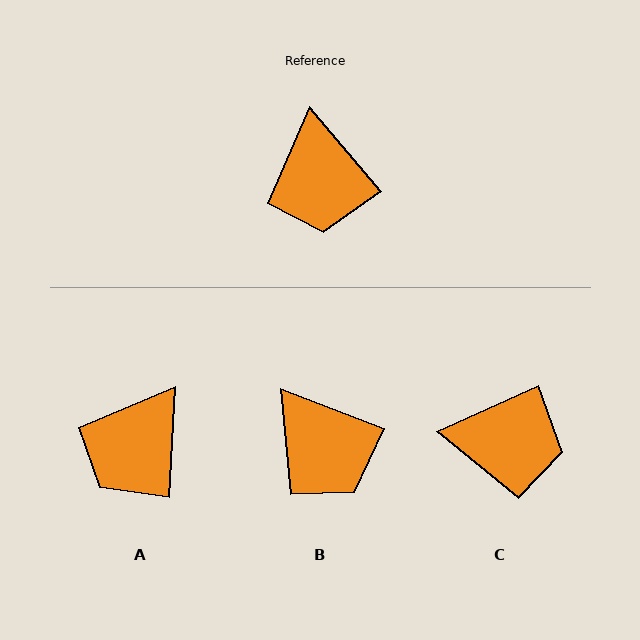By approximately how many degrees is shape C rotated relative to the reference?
Approximately 74 degrees counter-clockwise.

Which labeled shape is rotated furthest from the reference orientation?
C, about 74 degrees away.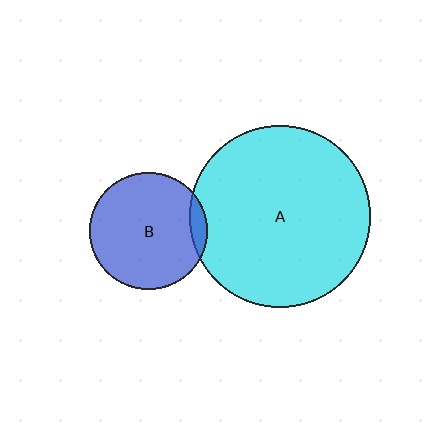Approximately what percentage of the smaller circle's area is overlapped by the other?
Approximately 5%.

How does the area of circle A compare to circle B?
Approximately 2.4 times.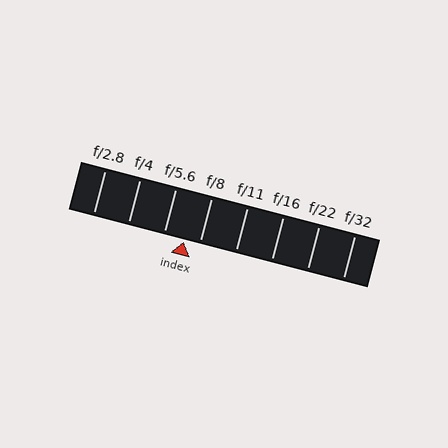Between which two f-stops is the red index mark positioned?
The index mark is between f/5.6 and f/8.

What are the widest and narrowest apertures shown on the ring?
The widest aperture shown is f/2.8 and the narrowest is f/32.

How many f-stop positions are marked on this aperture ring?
There are 8 f-stop positions marked.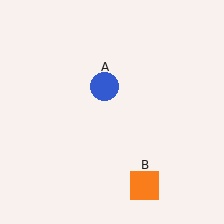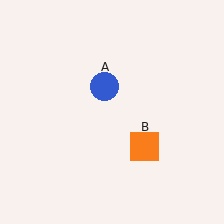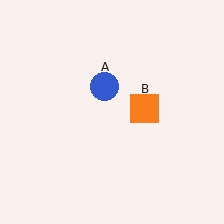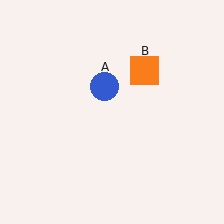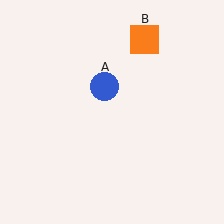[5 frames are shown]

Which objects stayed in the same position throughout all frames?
Blue circle (object A) remained stationary.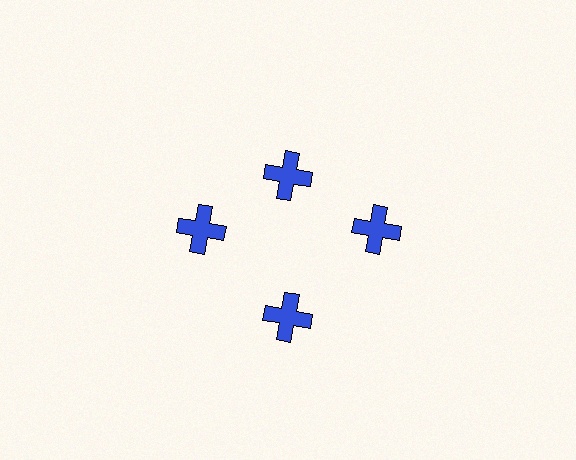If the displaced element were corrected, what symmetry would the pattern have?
It would have 4-fold rotational symmetry — the pattern would map onto itself every 90 degrees.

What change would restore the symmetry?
The symmetry would be restored by moving it outward, back onto the ring so that all 4 crosses sit at equal angles and equal distance from the center.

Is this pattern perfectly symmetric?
No. The 4 blue crosses are arranged in a ring, but one element near the 12 o'clock position is pulled inward toward the center, breaking the 4-fold rotational symmetry.